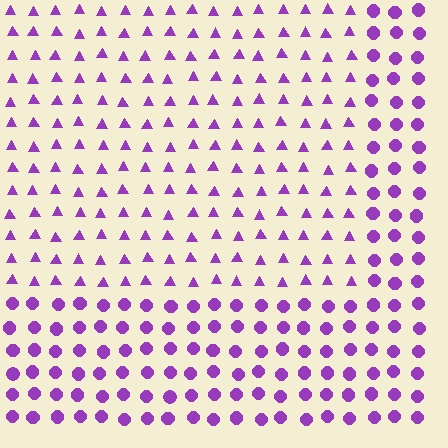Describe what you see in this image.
The image is filled with small purple elements arranged in a uniform grid. A rectangle-shaped region contains triangles, while the surrounding area contains circles. The boundary is defined purely by the change in element shape.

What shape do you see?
I see a rectangle.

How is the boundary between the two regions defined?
The boundary is defined by a change in element shape: triangles inside vs. circles outside. All elements share the same color and spacing.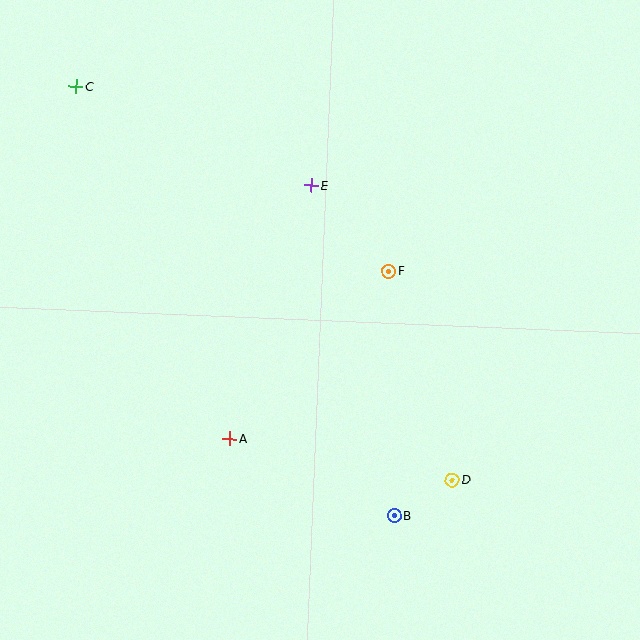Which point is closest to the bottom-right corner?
Point D is closest to the bottom-right corner.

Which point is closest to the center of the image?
Point F at (389, 271) is closest to the center.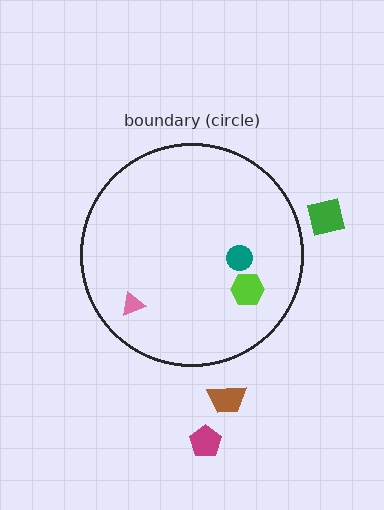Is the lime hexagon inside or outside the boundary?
Inside.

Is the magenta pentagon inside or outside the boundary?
Outside.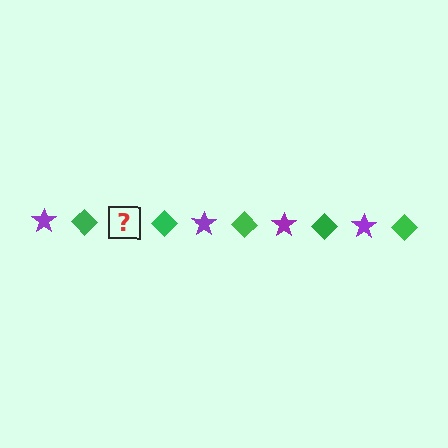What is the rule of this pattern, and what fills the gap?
The rule is that the pattern alternates between purple star and green diamond. The gap should be filled with a purple star.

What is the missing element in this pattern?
The missing element is a purple star.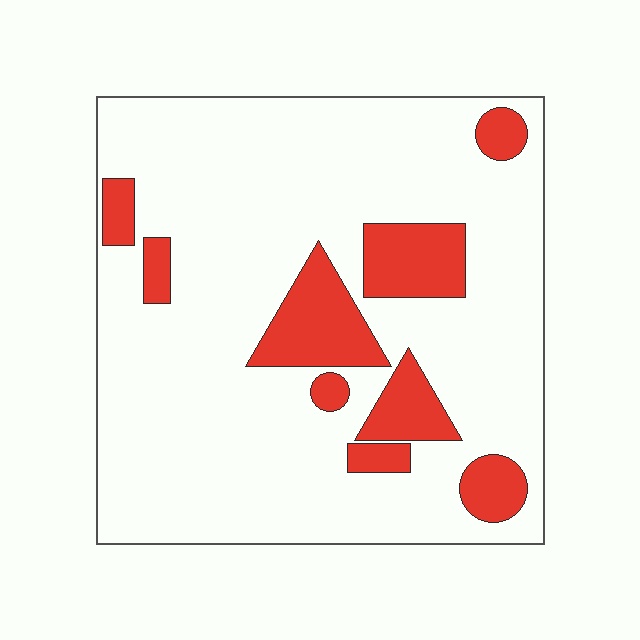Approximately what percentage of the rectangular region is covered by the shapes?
Approximately 20%.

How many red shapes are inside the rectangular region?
9.